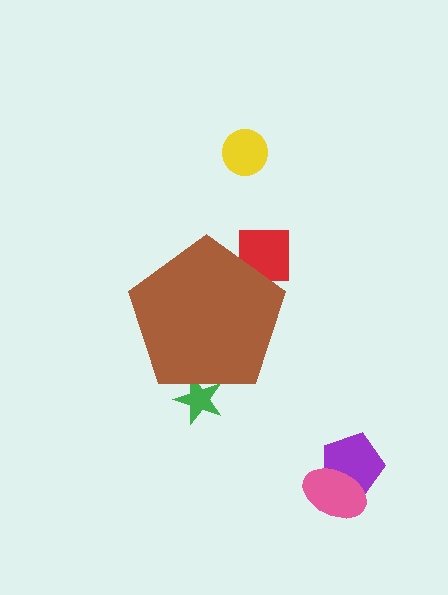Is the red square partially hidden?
Yes, the red square is partially hidden behind the brown pentagon.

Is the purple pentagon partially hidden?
No, the purple pentagon is fully visible.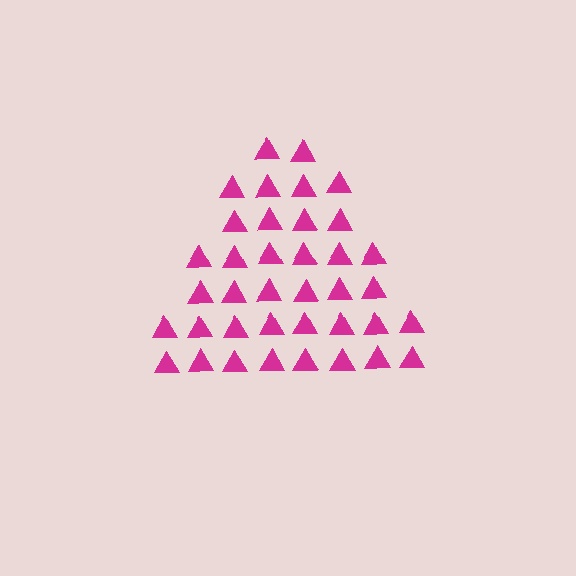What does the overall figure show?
The overall figure shows a triangle.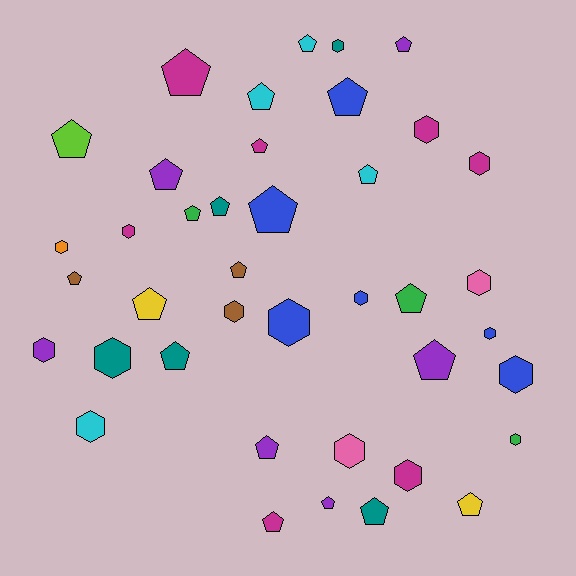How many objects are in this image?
There are 40 objects.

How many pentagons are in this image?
There are 23 pentagons.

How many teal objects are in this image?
There are 5 teal objects.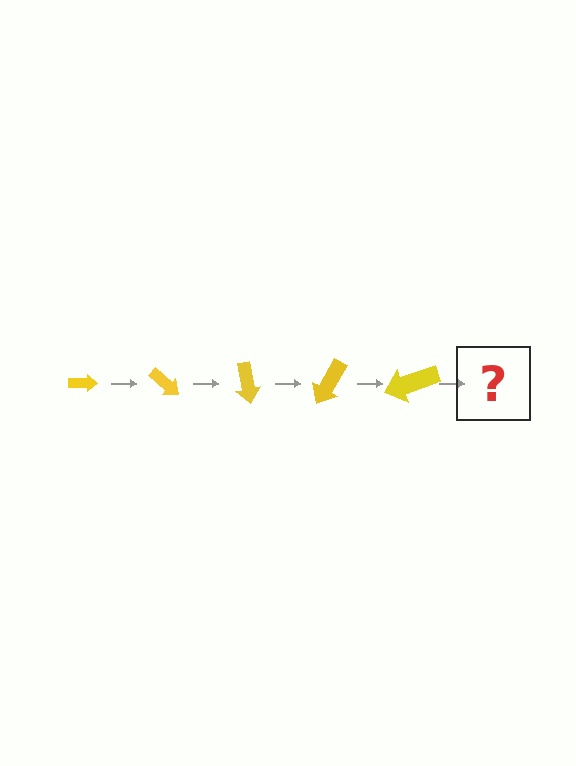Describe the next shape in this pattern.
It should be an arrow, larger than the previous one and rotated 200 degrees from the start.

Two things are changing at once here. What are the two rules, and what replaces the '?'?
The two rules are that the arrow grows larger each step and it rotates 40 degrees each step. The '?' should be an arrow, larger than the previous one and rotated 200 degrees from the start.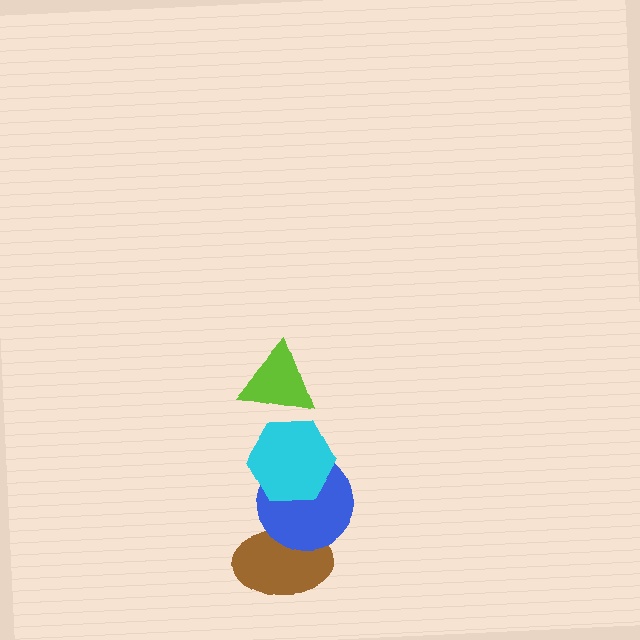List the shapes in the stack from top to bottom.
From top to bottom: the lime triangle, the cyan hexagon, the blue circle, the brown ellipse.